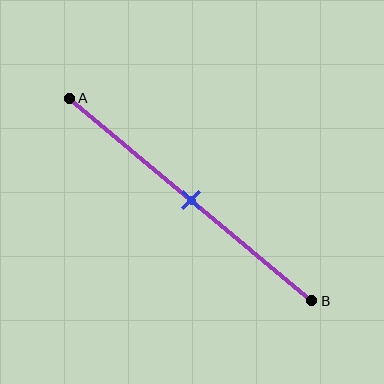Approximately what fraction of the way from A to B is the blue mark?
The blue mark is approximately 50% of the way from A to B.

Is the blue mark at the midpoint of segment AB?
Yes, the mark is approximately at the midpoint.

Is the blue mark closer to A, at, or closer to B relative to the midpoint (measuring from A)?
The blue mark is approximately at the midpoint of segment AB.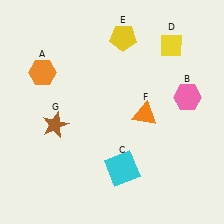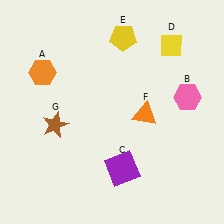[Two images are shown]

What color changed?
The square (C) changed from cyan in Image 1 to purple in Image 2.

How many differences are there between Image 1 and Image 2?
There is 1 difference between the two images.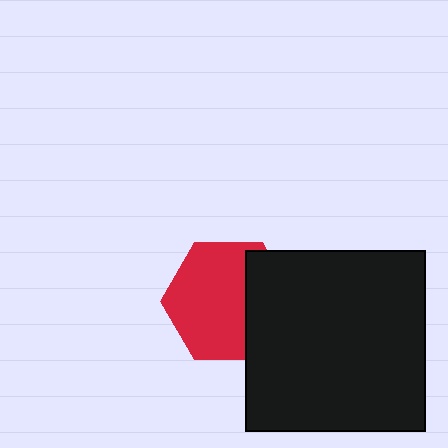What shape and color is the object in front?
The object in front is a black square.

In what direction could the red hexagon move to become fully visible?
The red hexagon could move left. That would shift it out from behind the black square entirely.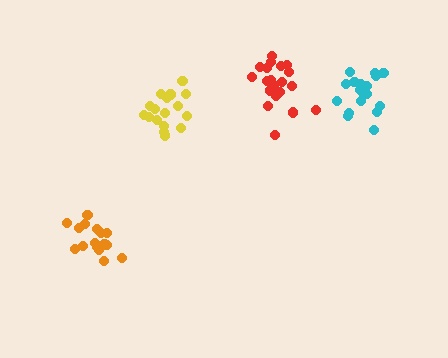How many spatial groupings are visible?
There are 4 spatial groupings.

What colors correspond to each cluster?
The clusters are colored: yellow, cyan, red, orange.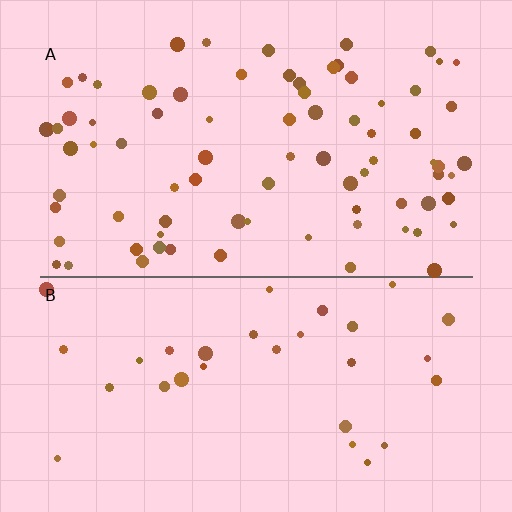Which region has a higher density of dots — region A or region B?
A (the top).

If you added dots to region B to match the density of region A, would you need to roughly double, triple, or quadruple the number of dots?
Approximately triple.